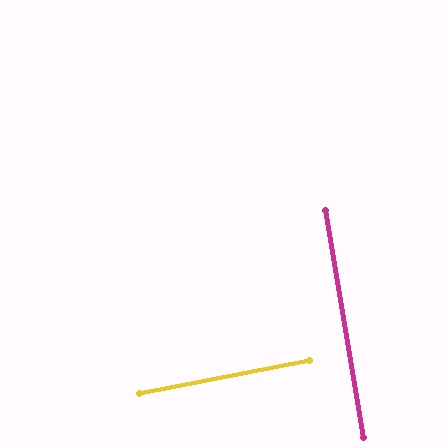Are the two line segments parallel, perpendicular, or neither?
Perpendicular — they meet at approximately 88°.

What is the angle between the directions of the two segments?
Approximately 88 degrees.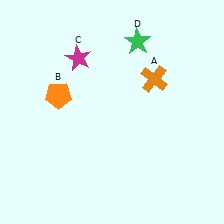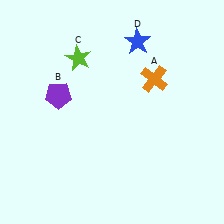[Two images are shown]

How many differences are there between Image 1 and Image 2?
There are 3 differences between the two images.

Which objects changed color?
B changed from orange to purple. C changed from magenta to lime. D changed from green to blue.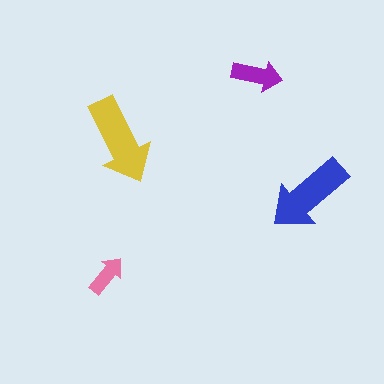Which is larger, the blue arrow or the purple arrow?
The blue one.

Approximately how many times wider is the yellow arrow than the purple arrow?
About 1.5 times wider.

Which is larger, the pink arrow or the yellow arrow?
The yellow one.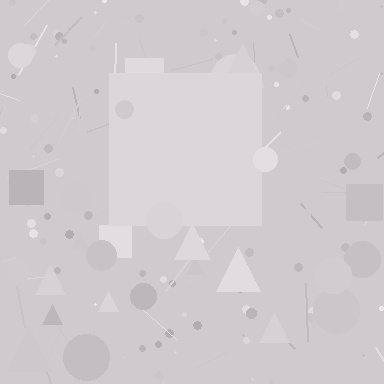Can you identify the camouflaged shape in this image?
The camouflaged shape is a square.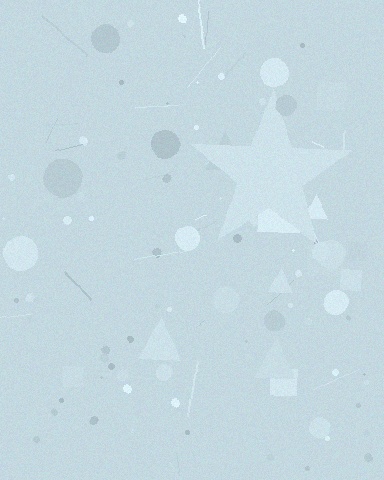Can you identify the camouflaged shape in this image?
The camouflaged shape is a star.